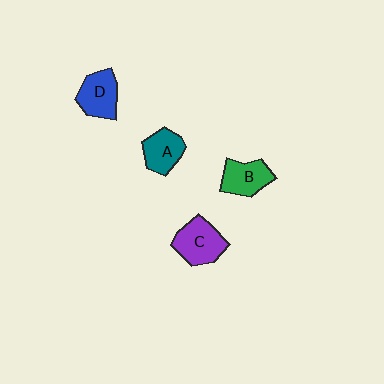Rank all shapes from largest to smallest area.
From largest to smallest: C (purple), D (blue), B (green), A (teal).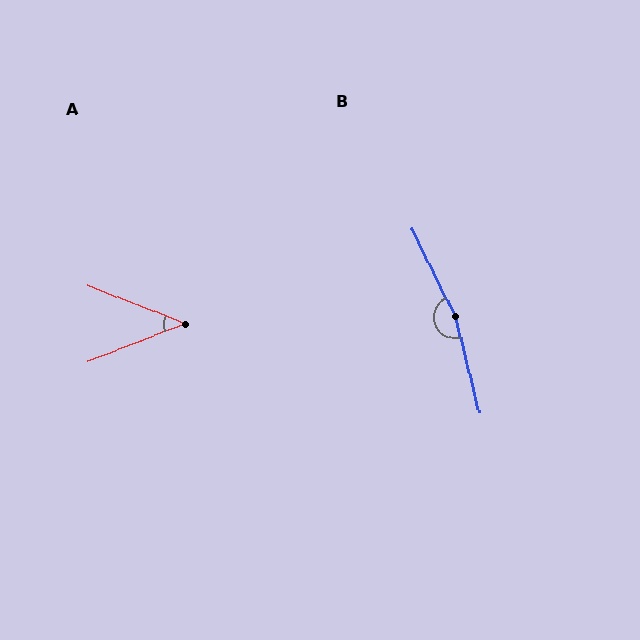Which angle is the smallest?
A, at approximately 42 degrees.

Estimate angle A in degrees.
Approximately 42 degrees.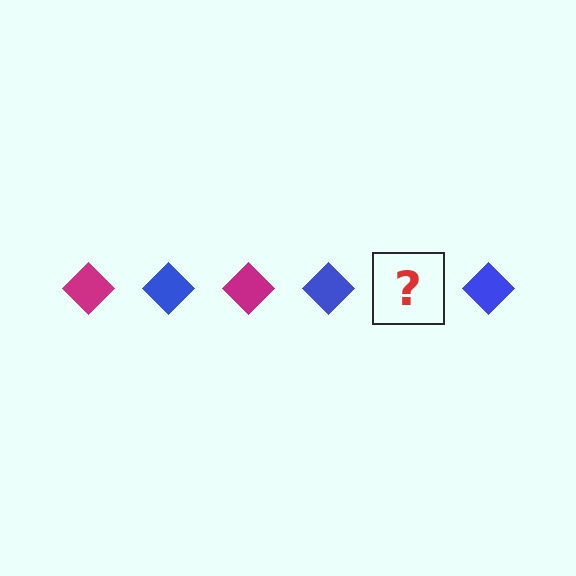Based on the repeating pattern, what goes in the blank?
The blank should be a magenta diamond.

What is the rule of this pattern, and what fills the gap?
The rule is that the pattern cycles through magenta, blue diamonds. The gap should be filled with a magenta diamond.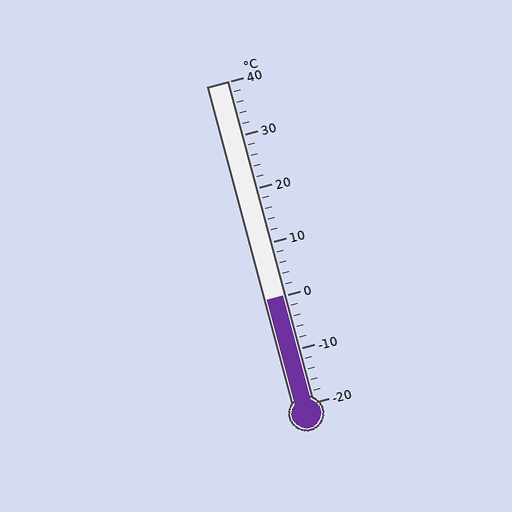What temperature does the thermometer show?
The thermometer shows approximately 0°C.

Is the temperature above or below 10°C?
The temperature is below 10°C.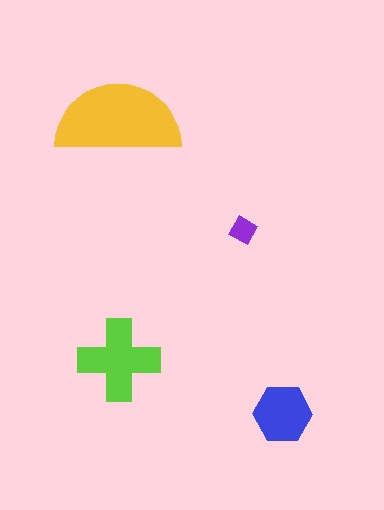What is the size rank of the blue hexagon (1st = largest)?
3rd.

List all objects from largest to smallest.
The yellow semicircle, the lime cross, the blue hexagon, the purple diamond.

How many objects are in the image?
There are 4 objects in the image.